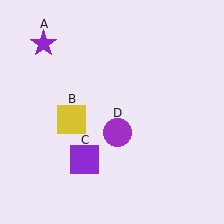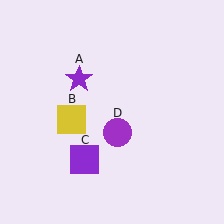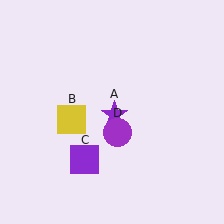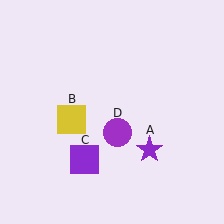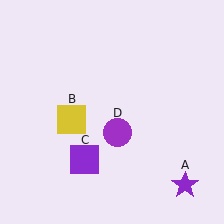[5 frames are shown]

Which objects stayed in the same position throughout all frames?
Yellow square (object B) and purple square (object C) and purple circle (object D) remained stationary.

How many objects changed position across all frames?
1 object changed position: purple star (object A).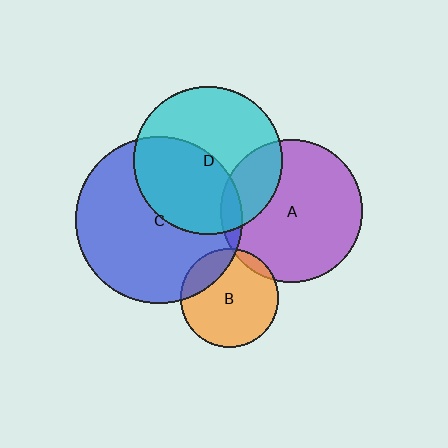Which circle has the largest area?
Circle C (blue).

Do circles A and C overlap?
Yes.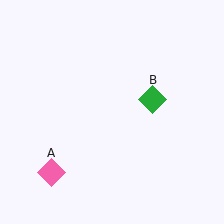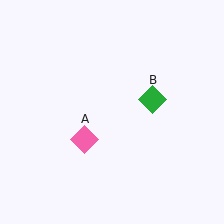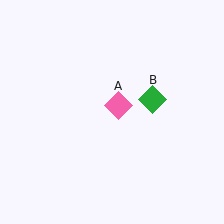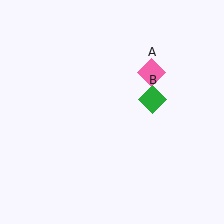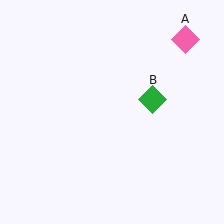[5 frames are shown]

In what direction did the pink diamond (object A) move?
The pink diamond (object A) moved up and to the right.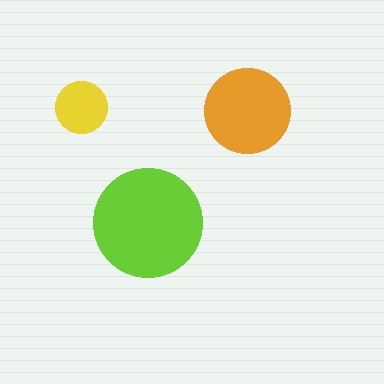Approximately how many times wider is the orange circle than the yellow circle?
About 1.5 times wider.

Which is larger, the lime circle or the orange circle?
The lime one.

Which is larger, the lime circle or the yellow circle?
The lime one.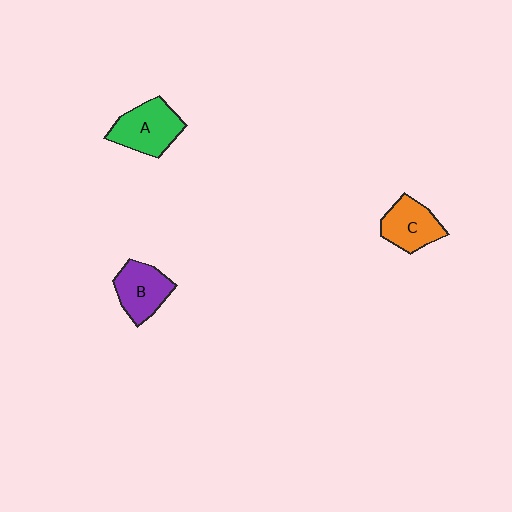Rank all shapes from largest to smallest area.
From largest to smallest: A (green), B (purple), C (orange).